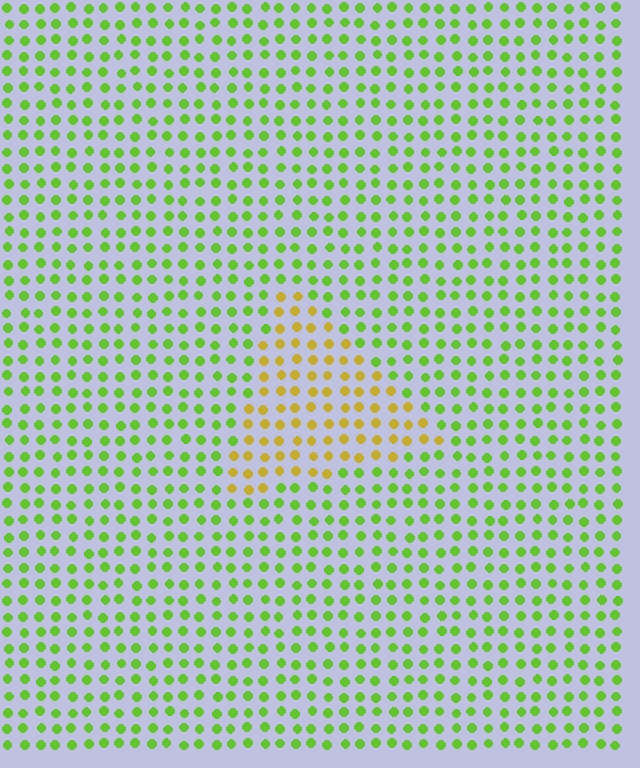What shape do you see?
I see a triangle.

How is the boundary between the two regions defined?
The boundary is defined purely by a slight shift in hue (about 49 degrees). Spacing, size, and orientation are identical on both sides.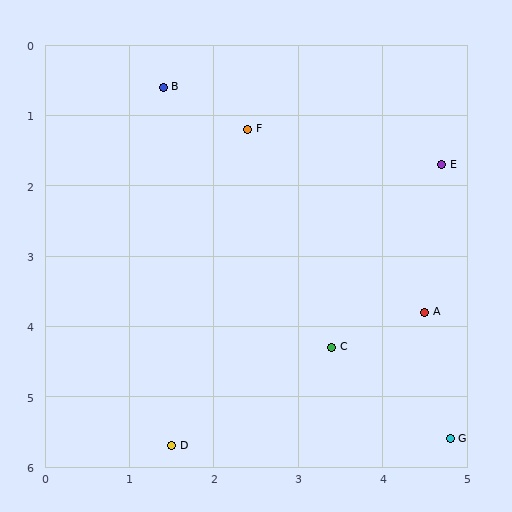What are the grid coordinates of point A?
Point A is at approximately (4.5, 3.8).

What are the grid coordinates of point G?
Point G is at approximately (4.8, 5.6).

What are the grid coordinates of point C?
Point C is at approximately (3.4, 4.3).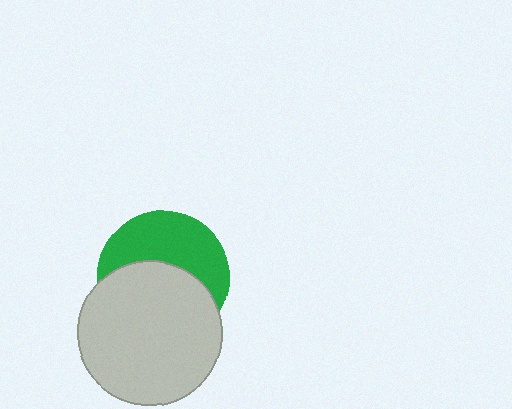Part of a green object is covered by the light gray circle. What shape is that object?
It is a circle.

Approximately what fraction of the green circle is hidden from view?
Roughly 53% of the green circle is hidden behind the light gray circle.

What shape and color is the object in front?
The object in front is a light gray circle.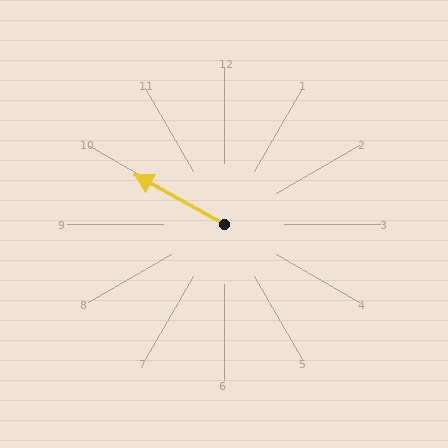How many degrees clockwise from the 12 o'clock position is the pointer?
Approximately 299 degrees.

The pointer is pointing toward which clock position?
Roughly 10 o'clock.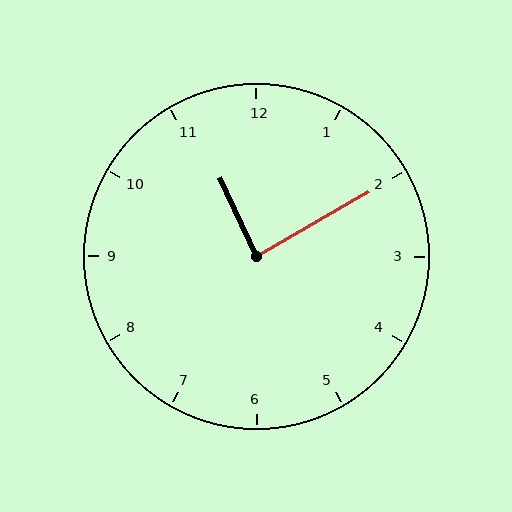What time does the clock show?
11:10.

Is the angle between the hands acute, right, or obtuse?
It is right.